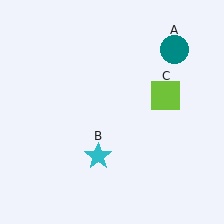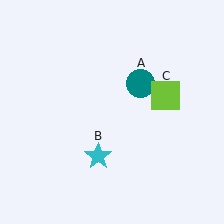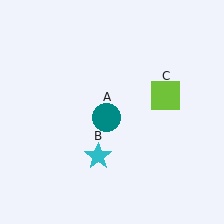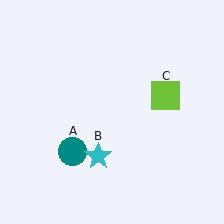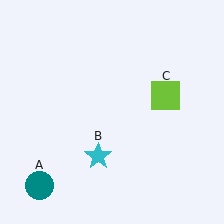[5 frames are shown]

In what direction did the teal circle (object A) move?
The teal circle (object A) moved down and to the left.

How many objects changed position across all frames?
1 object changed position: teal circle (object A).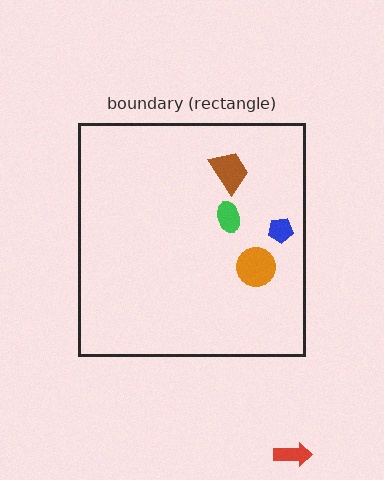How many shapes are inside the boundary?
4 inside, 1 outside.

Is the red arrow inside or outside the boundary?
Outside.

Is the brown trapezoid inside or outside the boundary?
Inside.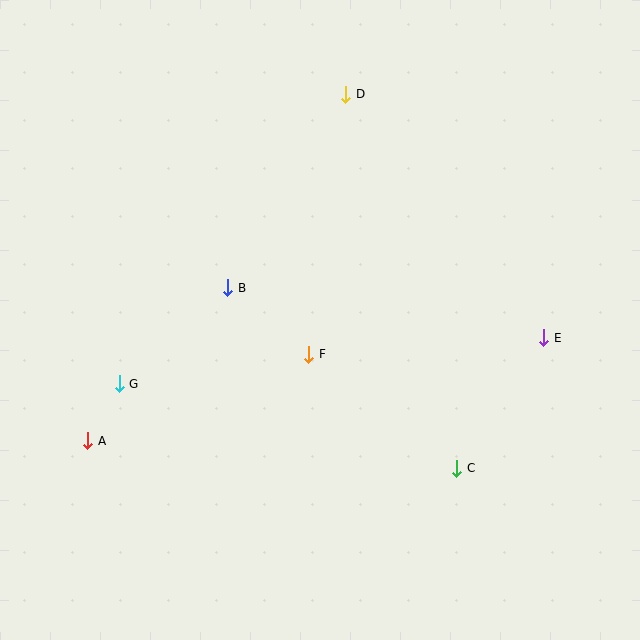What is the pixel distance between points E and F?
The distance between E and F is 235 pixels.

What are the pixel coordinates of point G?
Point G is at (119, 384).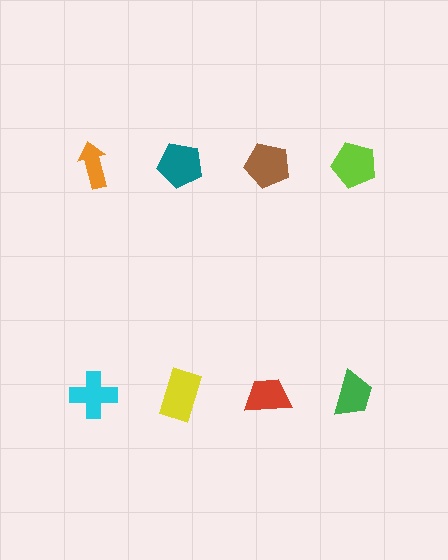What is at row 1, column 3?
A brown pentagon.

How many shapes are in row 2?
4 shapes.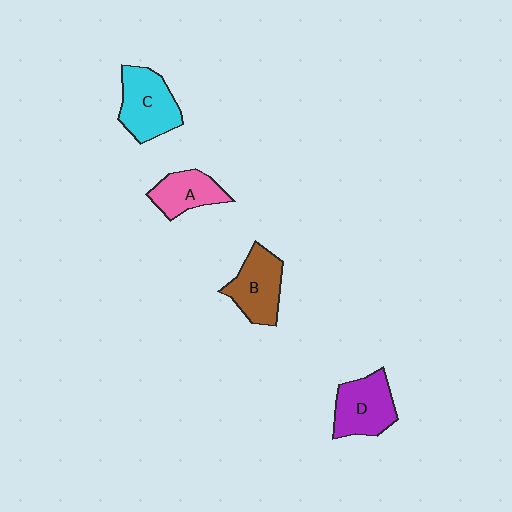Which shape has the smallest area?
Shape A (pink).